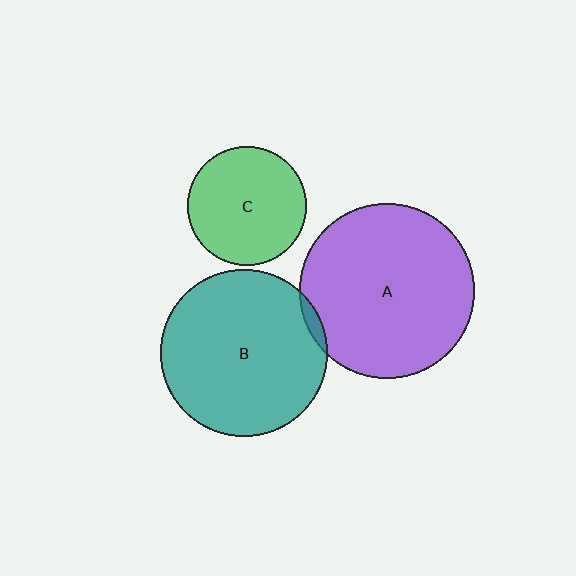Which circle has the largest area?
Circle A (purple).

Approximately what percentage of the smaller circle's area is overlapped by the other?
Approximately 5%.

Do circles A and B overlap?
Yes.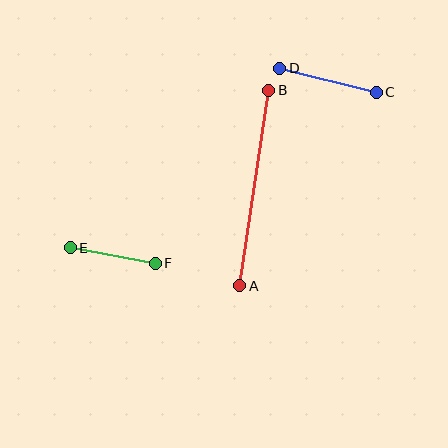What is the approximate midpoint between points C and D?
The midpoint is at approximately (328, 80) pixels.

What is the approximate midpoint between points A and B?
The midpoint is at approximately (254, 188) pixels.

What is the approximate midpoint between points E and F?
The midpoint is at approximately (113, 255) pixels.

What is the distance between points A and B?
The distance is approximately 198 pixels.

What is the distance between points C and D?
The distance is approximately 100 pixels.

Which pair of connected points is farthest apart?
Points A and B are farthest apart.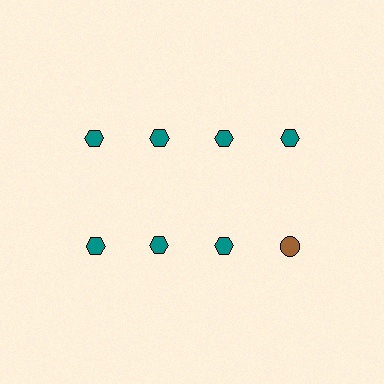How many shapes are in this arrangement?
There are 8 shapes arranged in a grid pattern.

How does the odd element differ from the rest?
It differs in both color (brown instead of teal) and shape (circle instead of hexagon).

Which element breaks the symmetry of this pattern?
The brown circle in the second row, second from right column breaks the symmetry. All other shapes are teal hexagons.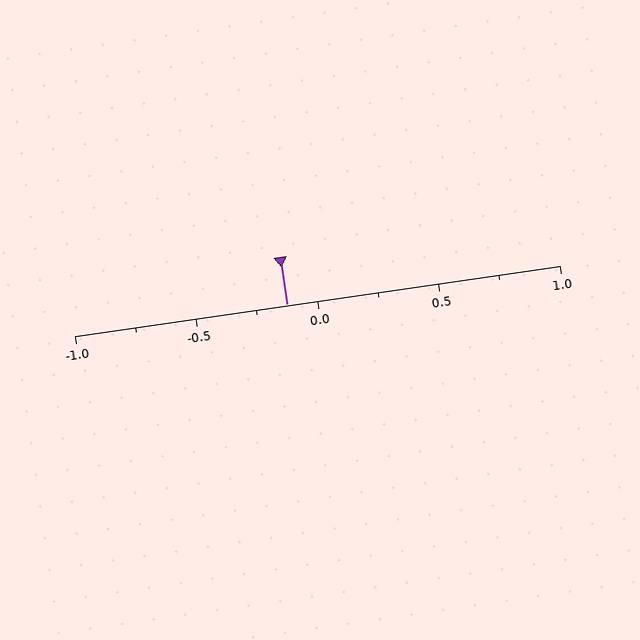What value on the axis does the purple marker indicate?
The marker indicates approximately -0.12.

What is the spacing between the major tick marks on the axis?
The major ticks are spaced 0.5 apart.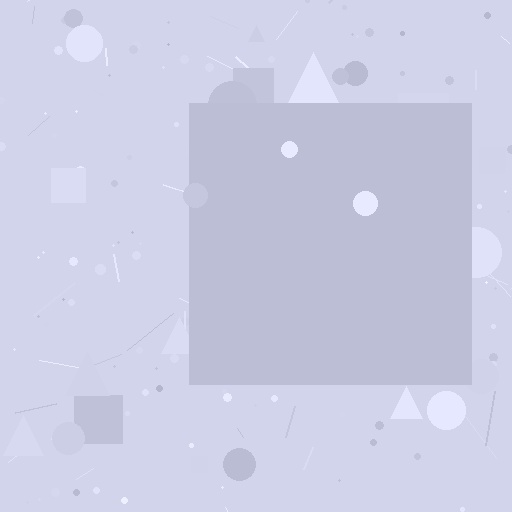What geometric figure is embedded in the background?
A square is embedded in the background.